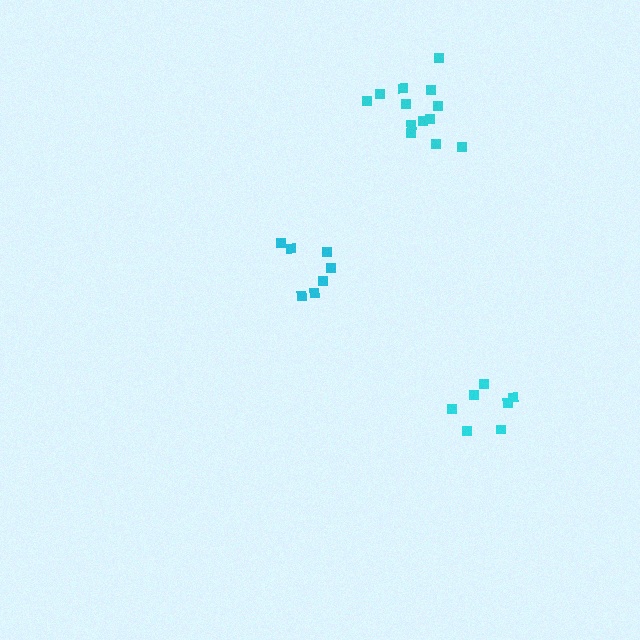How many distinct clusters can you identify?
There are 3 distinct clusters.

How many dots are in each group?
Group 1: 7 dots, Group 2: 7 dots, Group 3: 13 dots (27 total).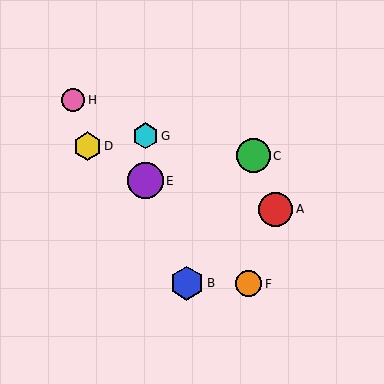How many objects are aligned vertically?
2 objects (E, G) are aligned vertically.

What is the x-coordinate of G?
Object G is at x≈146.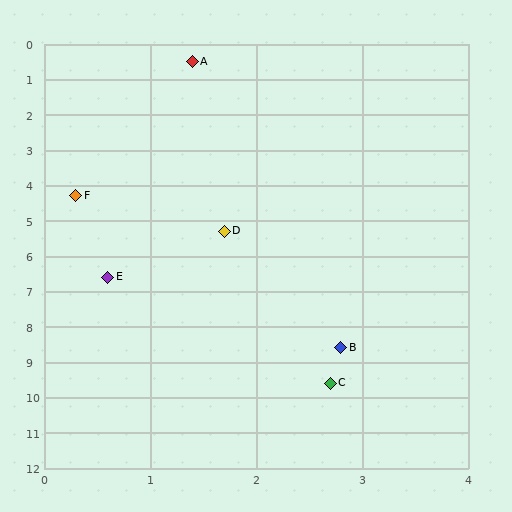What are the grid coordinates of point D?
Point D is at approximately (1.7, 5.3).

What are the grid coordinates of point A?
Point A is at approximately (1.4, 0.5).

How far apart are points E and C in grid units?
Points E and C are about 3.7 grid units apart.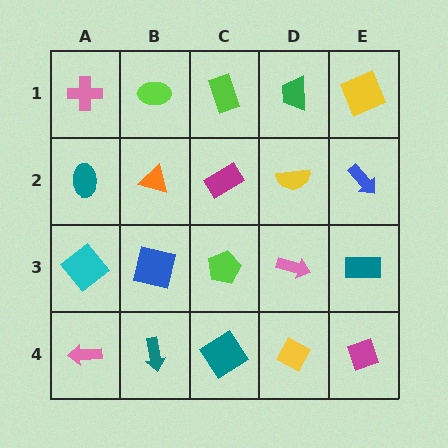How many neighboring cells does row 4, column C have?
3.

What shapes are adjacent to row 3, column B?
An orange triangle (row 2, column B), a teal arrow (row 4, column B), a cyan diamond (row 3, column A), a lime pentagon (row 3, column C).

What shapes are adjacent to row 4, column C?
A lime pentagon (row 3, column C), a teal arrow (row 4, column B), a yellow diamond (row 4, column D).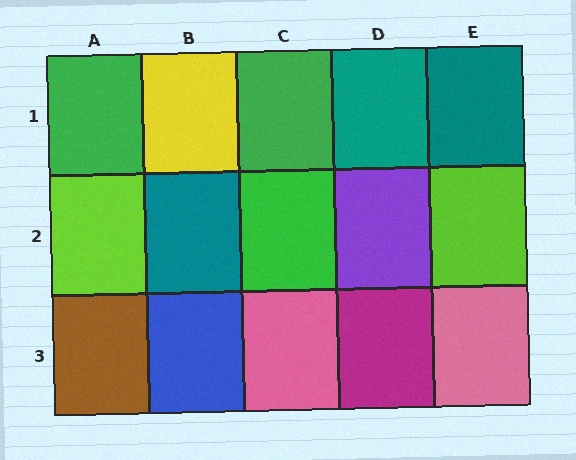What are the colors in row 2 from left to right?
Lime, teal, green, purple, lime.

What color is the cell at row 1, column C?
Green.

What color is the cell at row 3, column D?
Magenta.